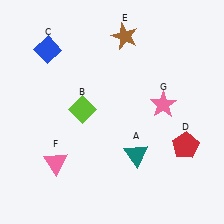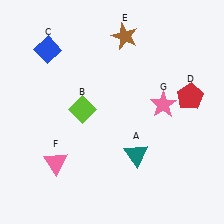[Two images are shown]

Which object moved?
The red pentagon (D) moved up.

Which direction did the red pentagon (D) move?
The red pentagon (D) moved up.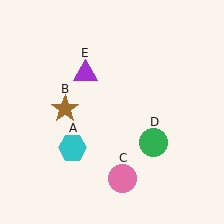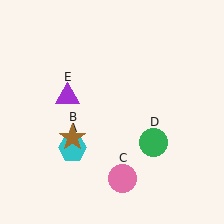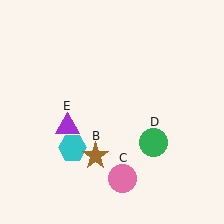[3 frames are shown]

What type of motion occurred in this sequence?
The brown star (object B), purple triangle (object E) rotated counterclockwise around the center of the scene.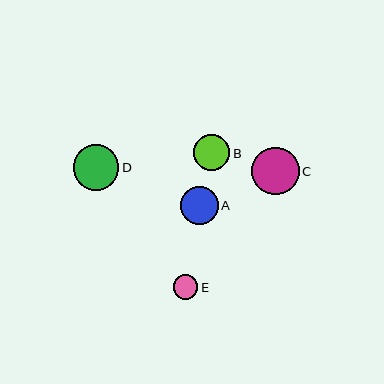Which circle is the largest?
Circle C is the largest with a size of approximately 47 pixels.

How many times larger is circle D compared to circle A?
Circle D is approximately 1.2 times the size of circle A.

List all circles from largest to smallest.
From largest to smallest: C, D, A, B, E.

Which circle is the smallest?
Circle E is the smallest with a size of approximately 24 pixels.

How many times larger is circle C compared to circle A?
Circle C is approximately 1.2 times the size of circle A.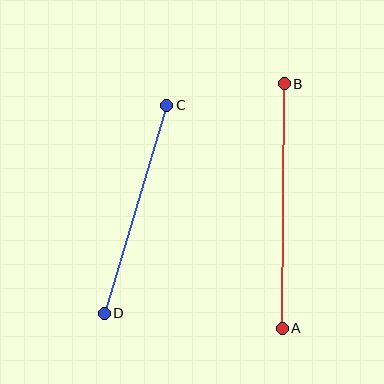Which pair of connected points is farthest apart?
Points A and B are farthest apart.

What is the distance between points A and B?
The distance is approximately 245 pixels.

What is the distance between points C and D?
The distance is approximately 218 pixels.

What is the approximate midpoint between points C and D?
The midpoint is at approximately (136, 209) pixels.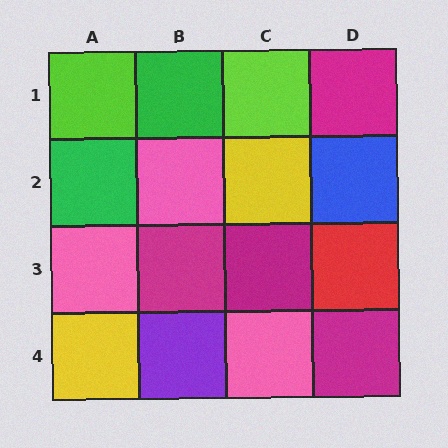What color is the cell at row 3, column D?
Red.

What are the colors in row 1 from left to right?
Lime, green, lime, magenta.